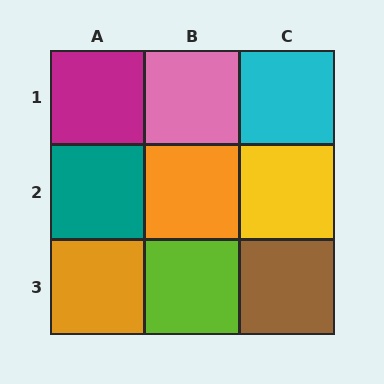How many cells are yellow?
1 cell is yellow.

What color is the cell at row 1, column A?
Magenta.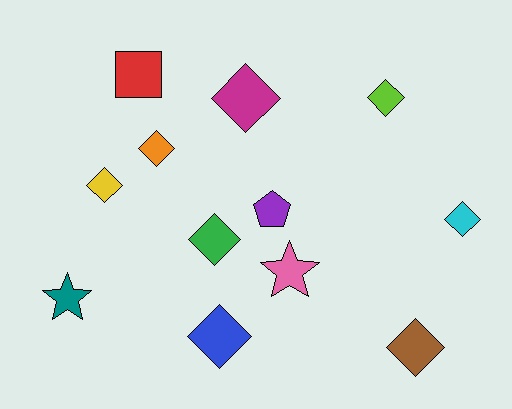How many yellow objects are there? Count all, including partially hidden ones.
There is 1 yellow object.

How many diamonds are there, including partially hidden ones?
There are 8 diamonds.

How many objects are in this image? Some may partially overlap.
There are 12 objects.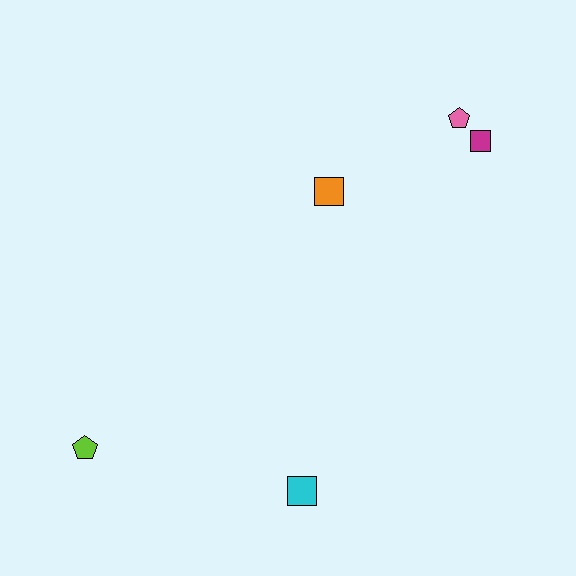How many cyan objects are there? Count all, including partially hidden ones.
There is 1 cyan object.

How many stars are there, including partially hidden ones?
There are no stars.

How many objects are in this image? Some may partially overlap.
There are 5 objects.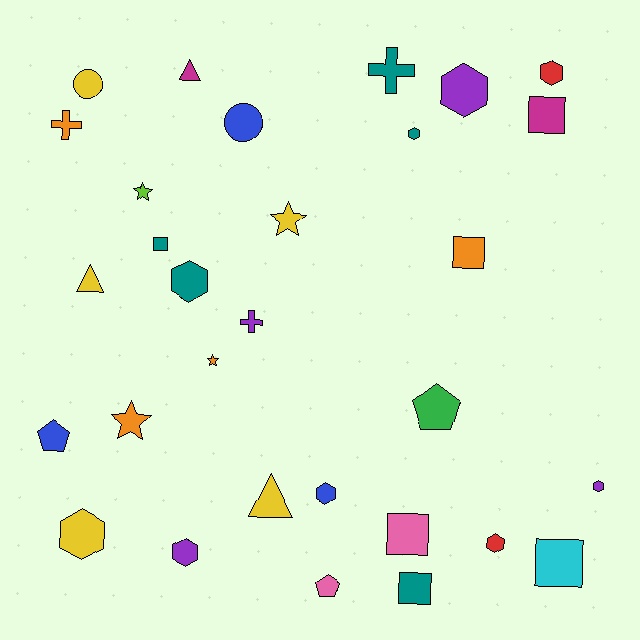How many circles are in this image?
There are 2 circles.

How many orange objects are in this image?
There are 4 orange objects.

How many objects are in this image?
There are 30 objects.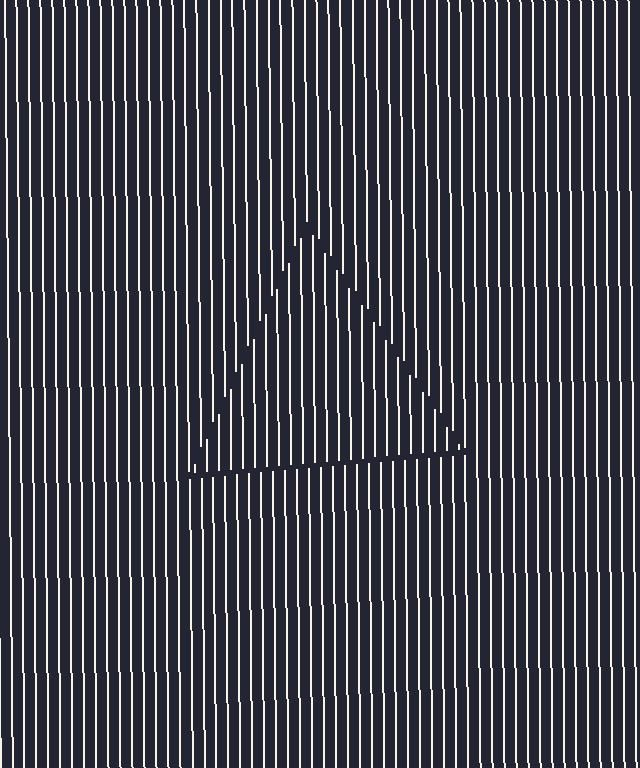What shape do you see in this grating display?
An illusory triangle. The interior of the shape contains the same grating, shifted by half a period — the contour is defined by the phase discontinuity where line-ends from the inner and outer gratings abut.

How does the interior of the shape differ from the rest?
The interior of the shape contains the same grating, shifted by half a period — the contour is defined by the phase discontinuity where line-ends from the inner and outer gratings abut.